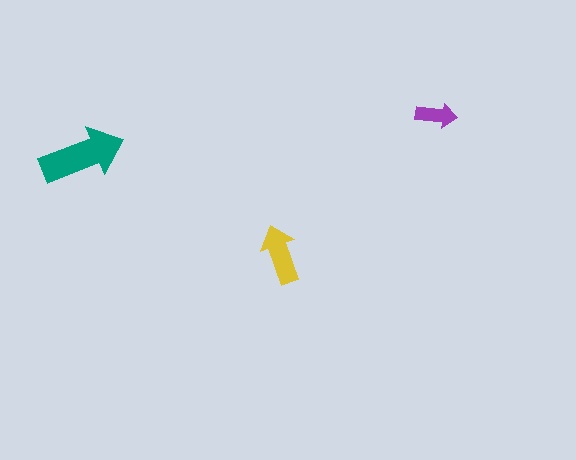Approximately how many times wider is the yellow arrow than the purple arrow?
About 1.5 times wider.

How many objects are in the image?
There are 3 objects in the image.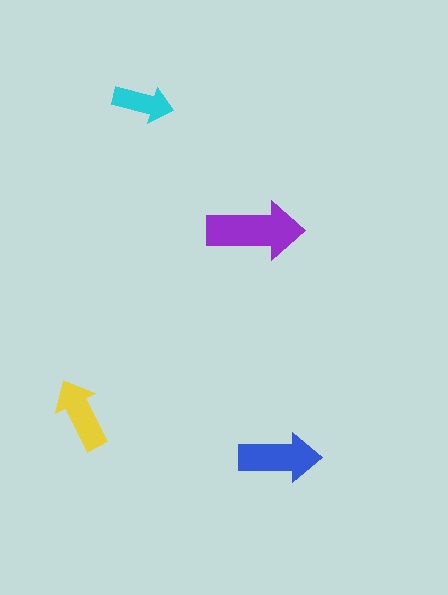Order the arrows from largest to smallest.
the purple one, the blue one, the yellow one, the cyan one.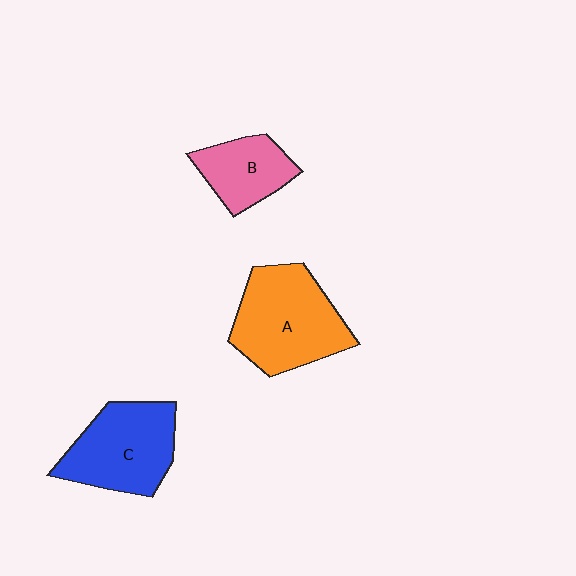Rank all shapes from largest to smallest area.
From largest to smallest: A (orange), C (blue), B (pink).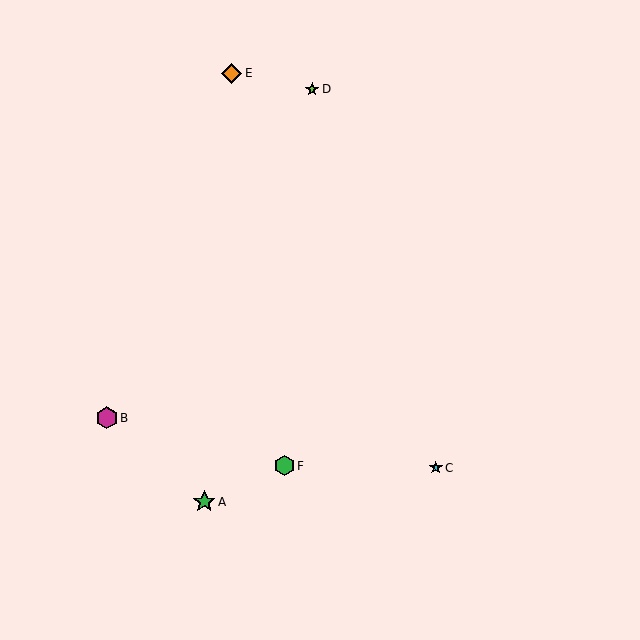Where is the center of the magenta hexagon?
The center of the magenta hexagon is at (107, 418).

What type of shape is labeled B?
Shape B is a magenta hexagon.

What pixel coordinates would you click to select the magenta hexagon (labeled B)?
Click at (107, 418) to select the magenta hexagon B.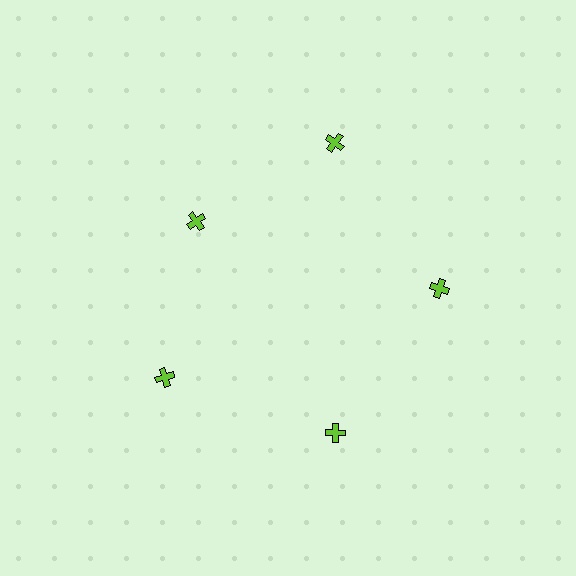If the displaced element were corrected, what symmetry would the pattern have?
It would have 5-fold rotational symmetry — the pattern would map onto itself every 72 degrees.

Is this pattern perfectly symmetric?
No. The 5 lime crosses are arranged in a ring, but one element near the 10 o'clock position is pulled inward toward the center, breaking the 5-fold rotational symmetry.